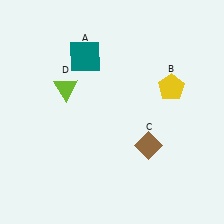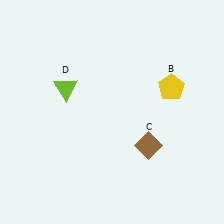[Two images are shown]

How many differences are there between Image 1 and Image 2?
There is 1 difference between the two images.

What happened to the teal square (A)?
The teal square (A) was removed in Image 2. It was in the top-left area of Image 1.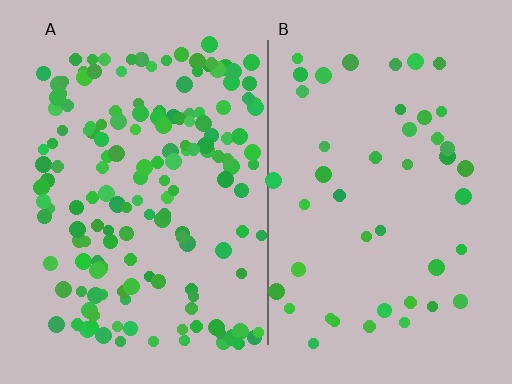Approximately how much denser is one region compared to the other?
Approximately 3.5× — region A over region B.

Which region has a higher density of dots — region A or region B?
A (the left).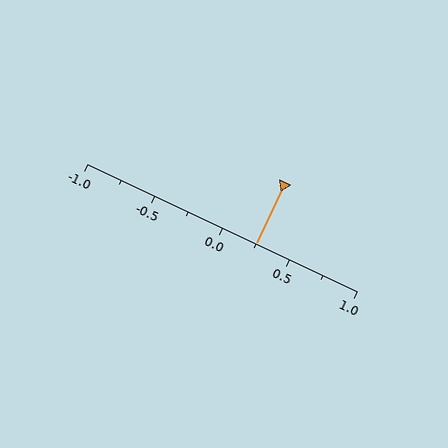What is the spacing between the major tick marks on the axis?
The major ticks are spaced 0.5 apart.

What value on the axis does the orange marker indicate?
The marker indicates approximately 0.25.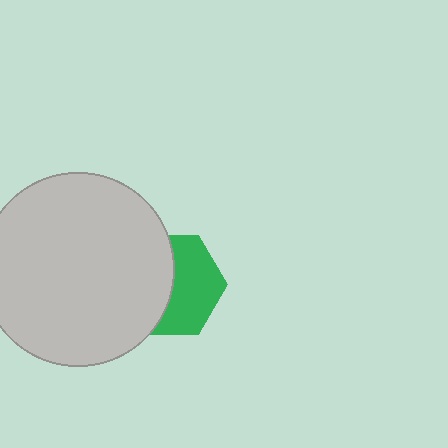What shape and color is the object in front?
The object in front is a light gray circle.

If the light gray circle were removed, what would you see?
You would see the complete green hexagon.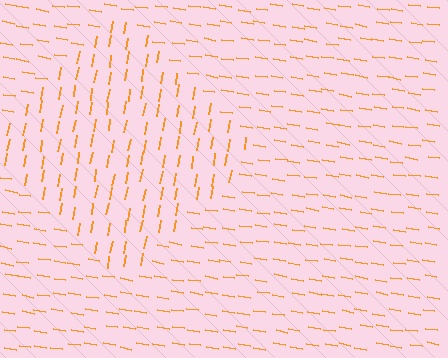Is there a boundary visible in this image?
Yes, there is a texture boundary formed by a change in line orientation.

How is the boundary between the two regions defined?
The boundary is defined purely by a change in line orientation (approximately 89 degrees difference). All lines are the same color and thickness.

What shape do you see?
I see a diamond.